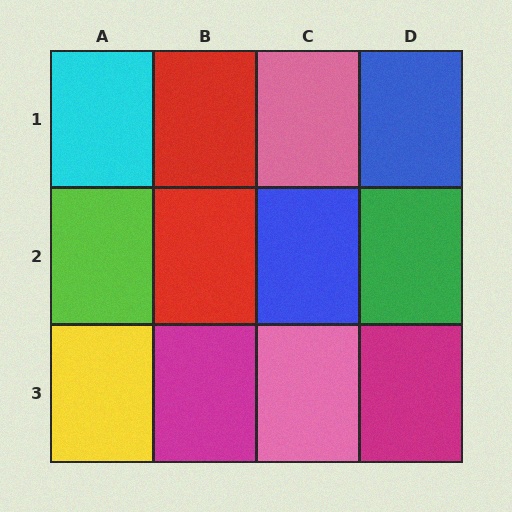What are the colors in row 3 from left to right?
Yellow, magenta, pink, magenta.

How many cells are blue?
2 cells are blue.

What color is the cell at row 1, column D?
Blue.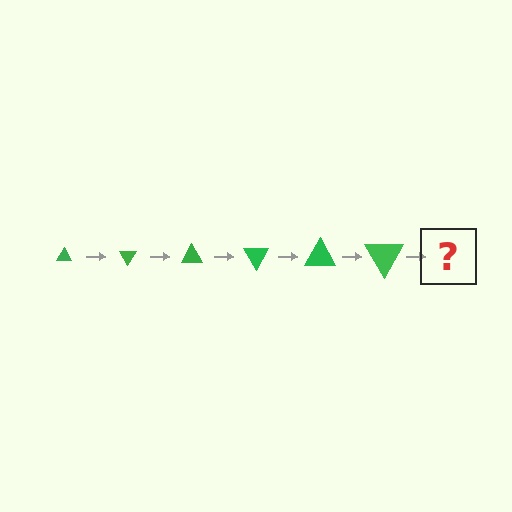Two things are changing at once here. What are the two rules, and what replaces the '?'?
The two rules are that the triangle grows larger each step and it rotates 60 degrees each step. The '?' should be a triangle, larger than the previous one and rotated 360 degrees from the start.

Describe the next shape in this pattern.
It should be a triangle, larger than the previous one and rotated 360 degrees from the start.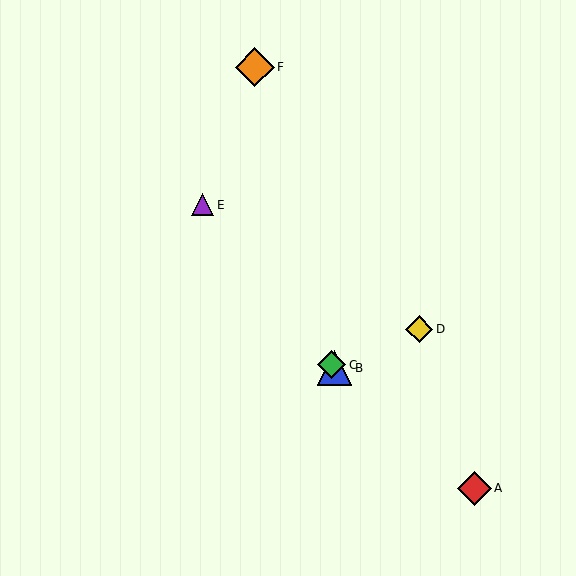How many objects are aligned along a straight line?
3 objects (B, C, E) are aligned along a straight line.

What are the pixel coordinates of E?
Object E is at (203, 205).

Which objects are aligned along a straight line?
Objects B, C, E are aligned along a straight line.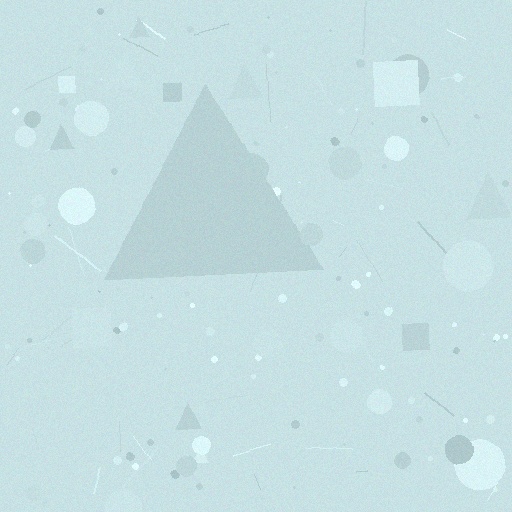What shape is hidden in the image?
A triangle is hidden in the image.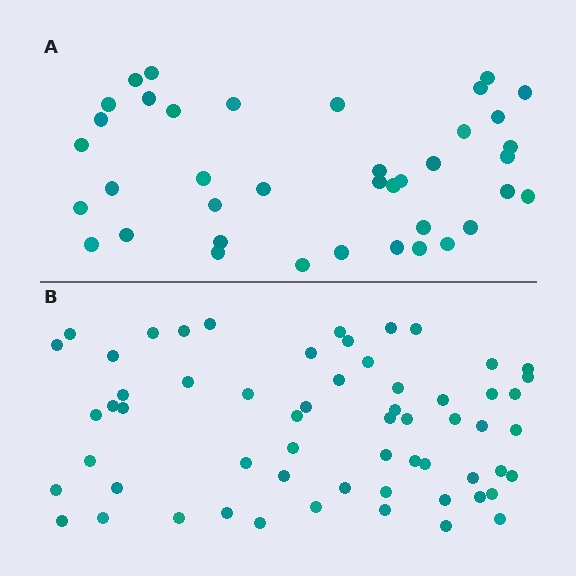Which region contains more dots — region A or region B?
Region B (the bottom region) has more dots.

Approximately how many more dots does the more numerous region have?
Region B has approximately 20 more dots than region A.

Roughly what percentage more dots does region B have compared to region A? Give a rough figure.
About 55% more.